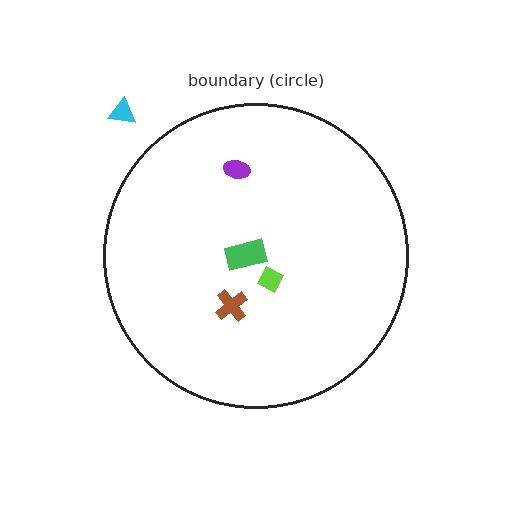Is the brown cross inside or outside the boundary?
Inside.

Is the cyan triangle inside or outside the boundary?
Outside.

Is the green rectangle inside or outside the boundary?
Inside.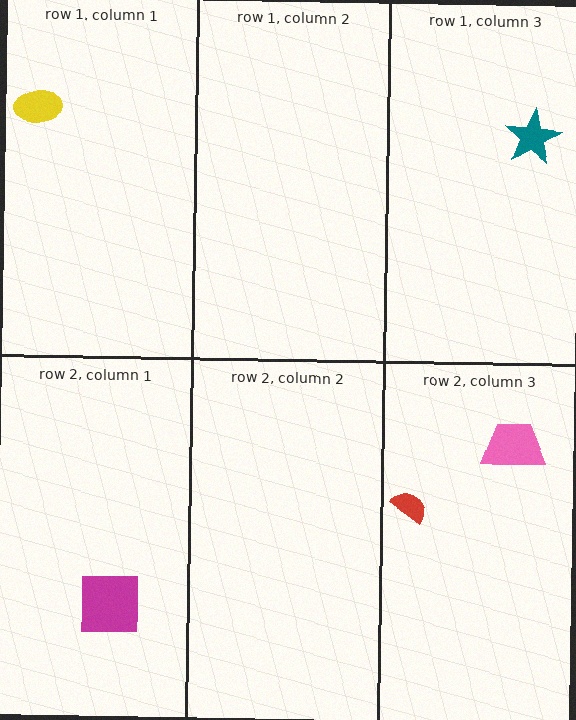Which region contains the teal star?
The row 1, column 3 region.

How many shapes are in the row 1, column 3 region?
1.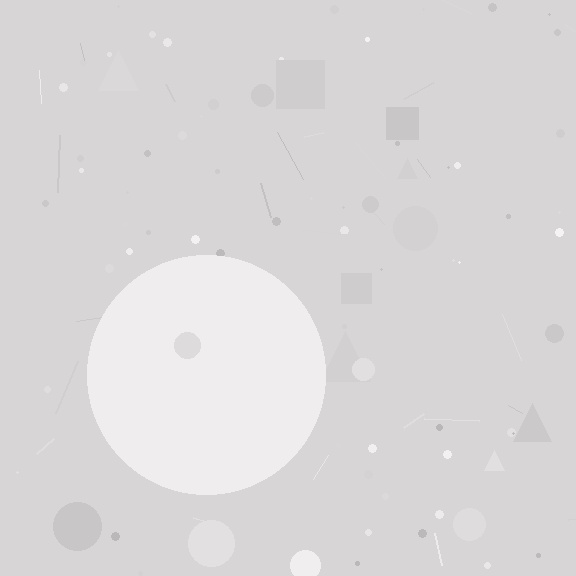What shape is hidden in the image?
A circle is hidden in the image.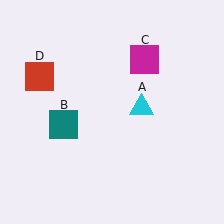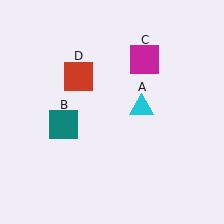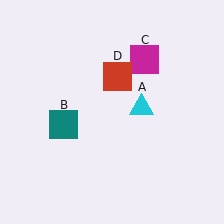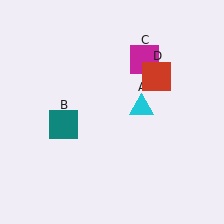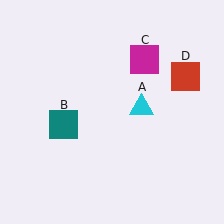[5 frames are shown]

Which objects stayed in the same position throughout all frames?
Cyan triangle (object A) and teal square (object B) and magenta square (object C) remained stationary.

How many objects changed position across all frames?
1 object changed position: red square (object D).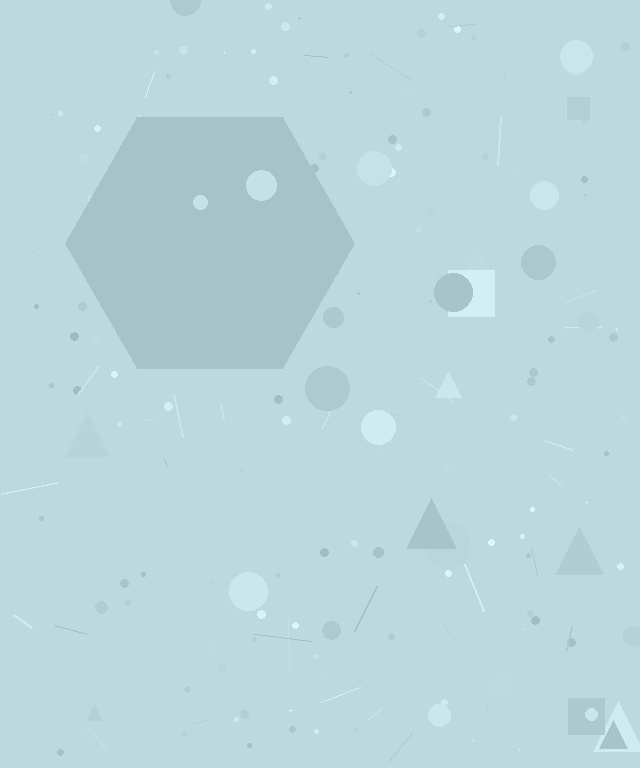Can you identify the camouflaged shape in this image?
The camouflaged shape is a hexagon.